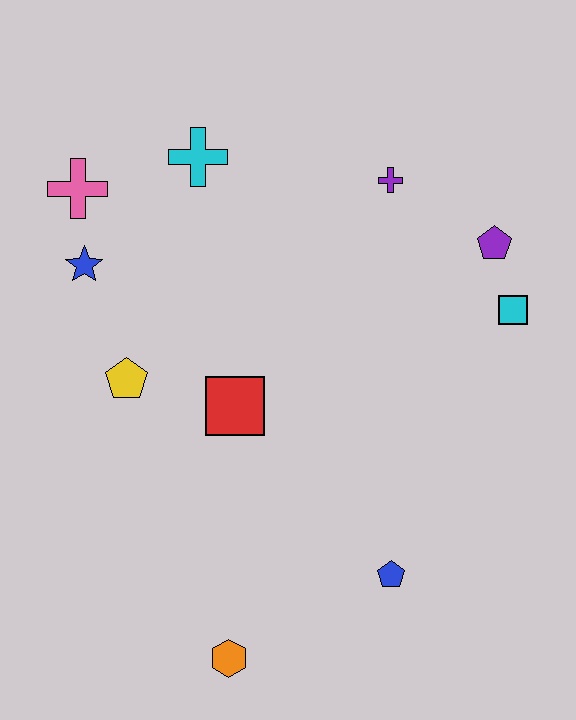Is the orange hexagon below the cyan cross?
Yes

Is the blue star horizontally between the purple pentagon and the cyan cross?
No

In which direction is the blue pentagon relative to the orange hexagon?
The blue pentagon is to the right of the orange hexagon.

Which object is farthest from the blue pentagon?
The pink cross is farthest from the blue pentagon.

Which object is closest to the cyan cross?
The pink cross is closest to the cyan cross.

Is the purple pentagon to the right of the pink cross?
Yes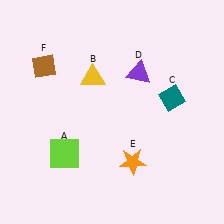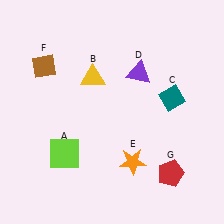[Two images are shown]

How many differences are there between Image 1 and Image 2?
There is 1 difference between the two images.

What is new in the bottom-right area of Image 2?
A red pentagon (G) was added in the bottom-right area of Image 2.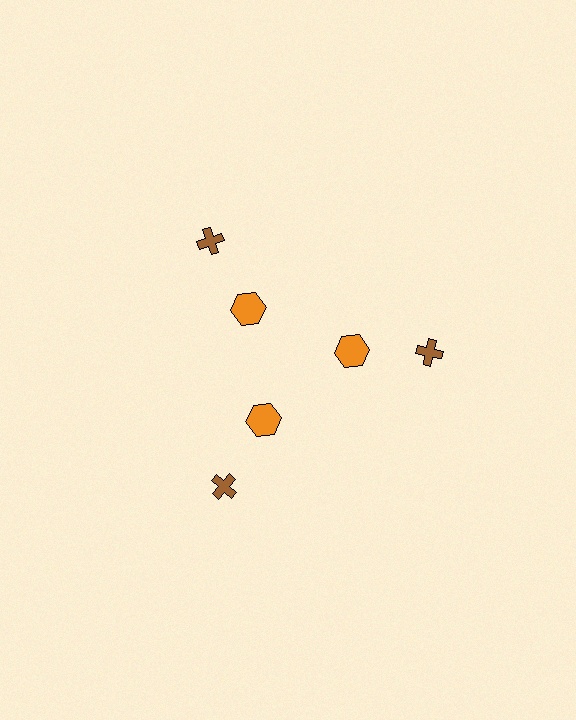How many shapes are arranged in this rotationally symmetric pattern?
There are 6 shapes, arranged in 3 groups of 2.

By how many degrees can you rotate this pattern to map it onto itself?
The pattern maps onto itself every 120 degrees of rotation.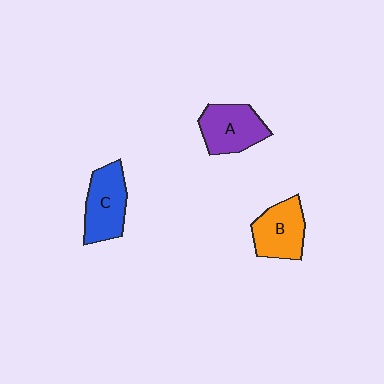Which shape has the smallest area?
Shape B (orange).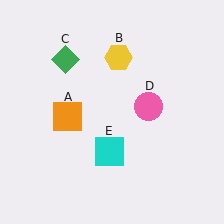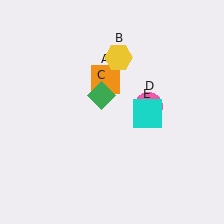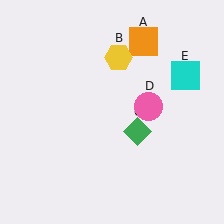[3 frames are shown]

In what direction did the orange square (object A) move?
The orange square (object A) moved up and to the right.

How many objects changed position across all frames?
3 objects changed position: orange square (object A), green diamond (object C), cyan square (object E).